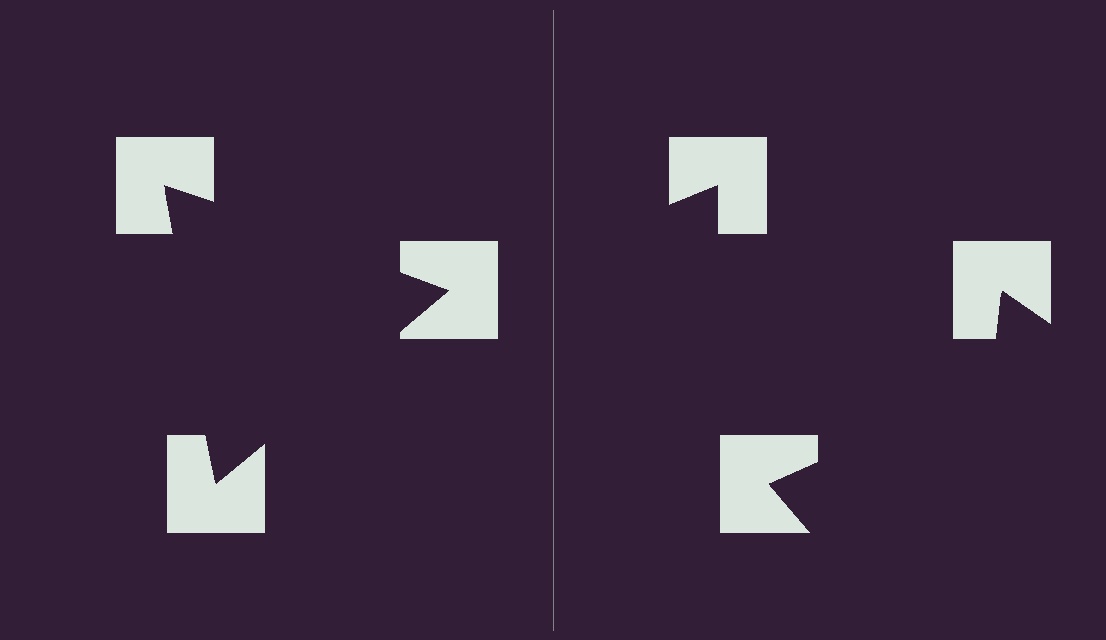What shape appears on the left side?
An illusory triangle.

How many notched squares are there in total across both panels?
6 — 3 on each side.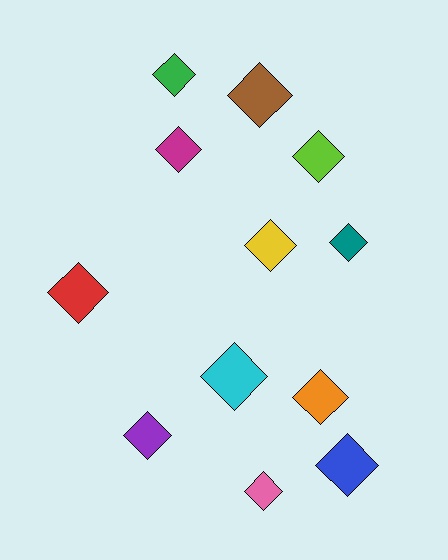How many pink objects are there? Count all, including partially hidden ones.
There is 1 pink object.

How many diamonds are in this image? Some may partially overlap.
There are 12 diamonds.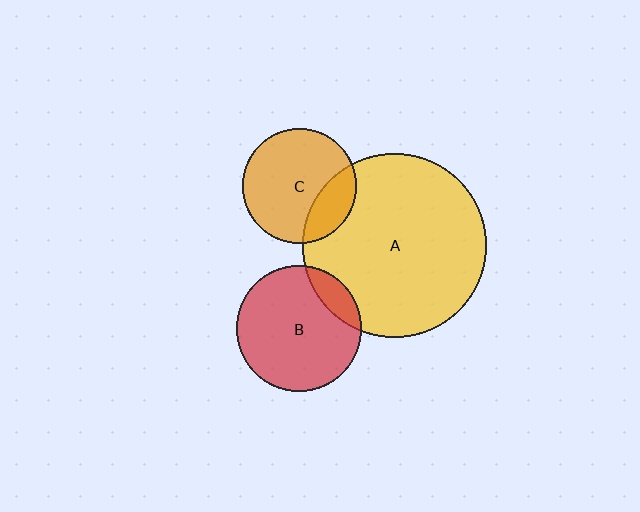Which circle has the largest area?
Circle A (yellow).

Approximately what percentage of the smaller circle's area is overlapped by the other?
Approximately 15%.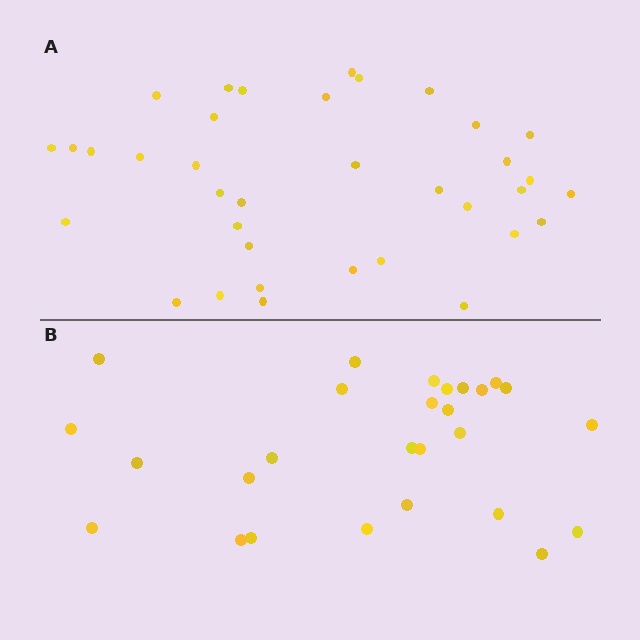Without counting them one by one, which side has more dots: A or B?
Region A (the top region) has more dots.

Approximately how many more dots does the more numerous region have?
Region A has roughly 8 or so more dots than region B.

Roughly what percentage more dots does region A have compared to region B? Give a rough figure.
About 35% more.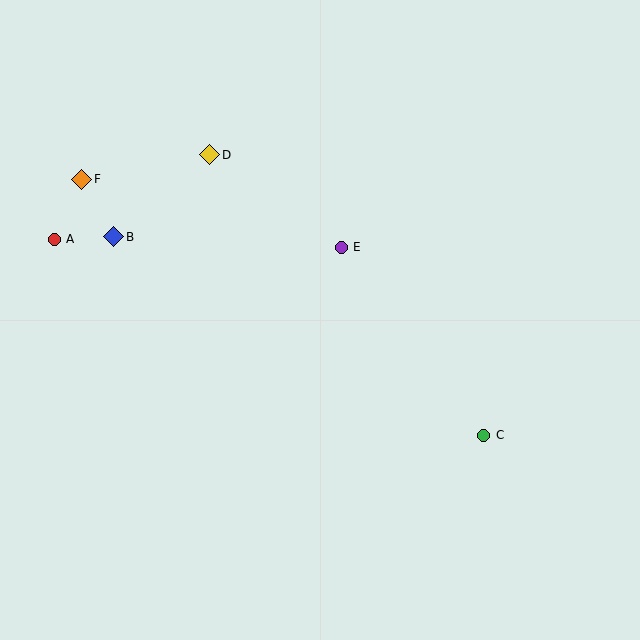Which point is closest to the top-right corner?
Point E is closest to the top-right corner.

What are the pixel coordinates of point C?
Point C is at (484, 435).